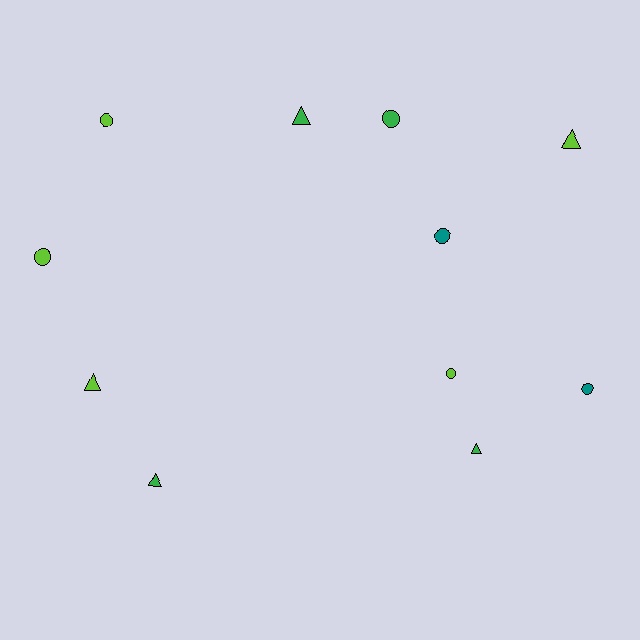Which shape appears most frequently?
Circle, with 6 objects.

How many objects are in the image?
There are 11 objects.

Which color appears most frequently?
Lime, with 5 objects.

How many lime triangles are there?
There are 2 lime triangles.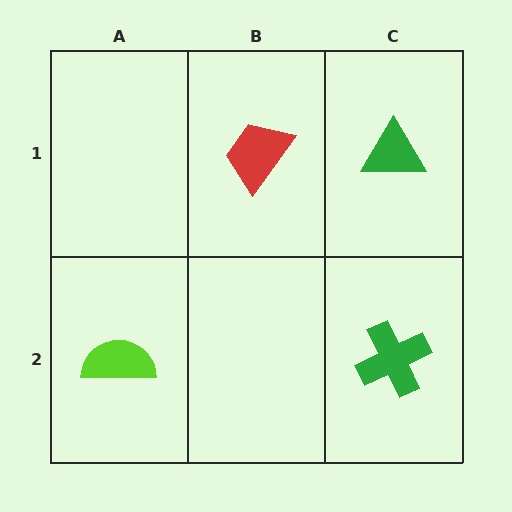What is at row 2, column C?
A green cross.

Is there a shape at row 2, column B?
No, that cell is empty.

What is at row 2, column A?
A lime semicircle.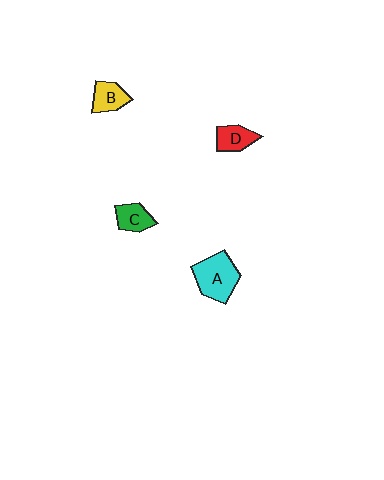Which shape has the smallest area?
Shape C (green).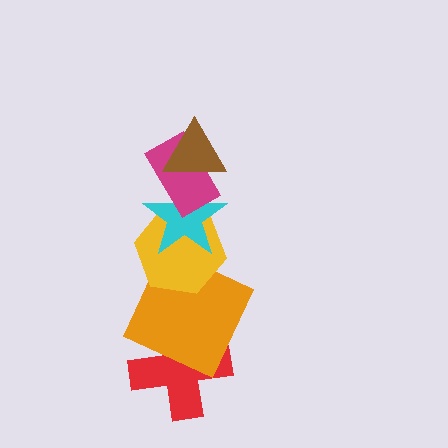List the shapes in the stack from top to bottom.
From top to bottom: the brown triangle, the magenta rectangle, the cyan star, the yellow hexagon, the orange square, the red cross.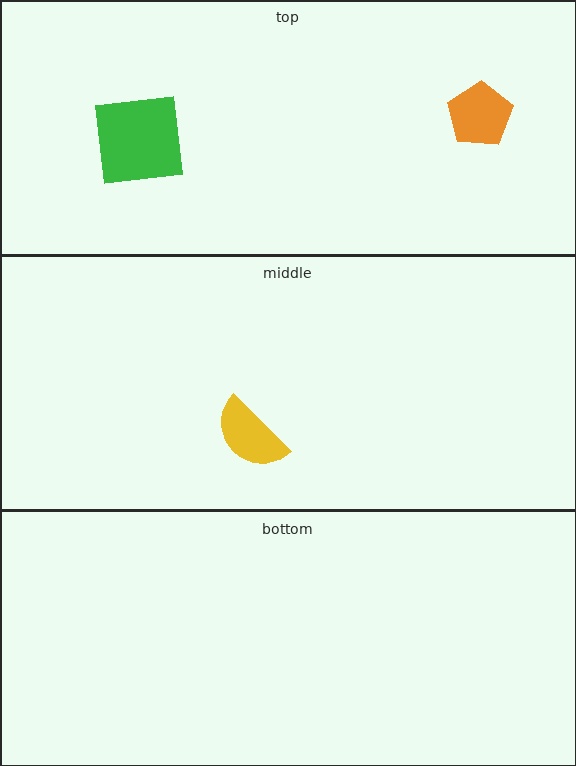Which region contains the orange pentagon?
The top region.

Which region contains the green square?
The top region.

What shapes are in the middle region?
The yellow semicircle.